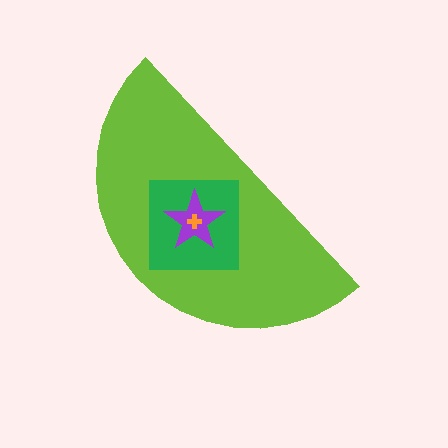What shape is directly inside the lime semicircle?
The green square.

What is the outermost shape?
The lime semicircle.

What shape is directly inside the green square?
The purple star.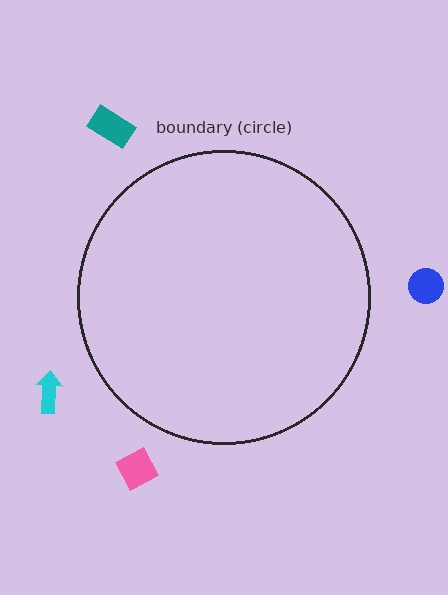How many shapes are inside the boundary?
0 inside, 4 outside.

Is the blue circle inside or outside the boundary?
Outside.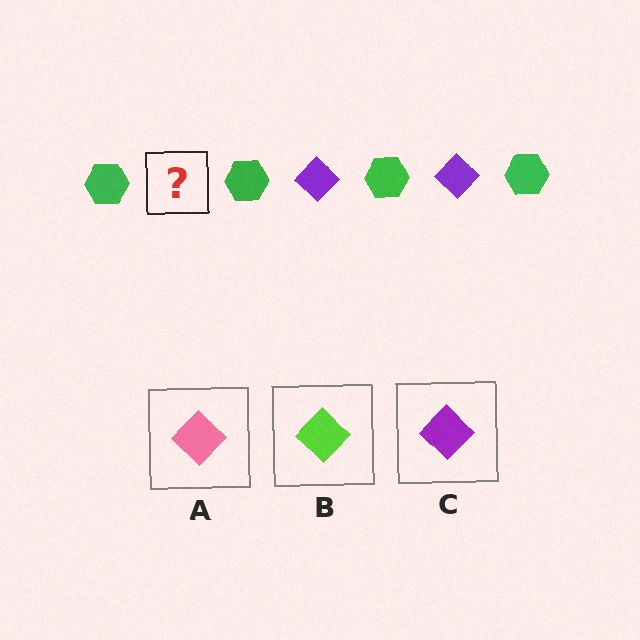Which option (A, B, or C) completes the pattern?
C.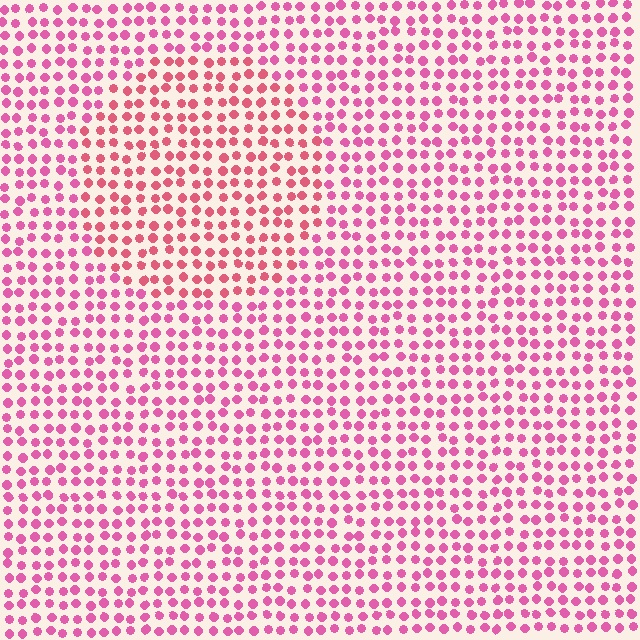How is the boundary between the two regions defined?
The boundary is defined purely by a slight shift in hue (about 21 degrees). Spacing, size, and orientation are identical on both sides.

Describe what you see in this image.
The image is filled with small pink elements in a uniform arrangement. A circle-shaped region is visible where the elements are tinted to a slightly different hue, forming a subtle color boundary.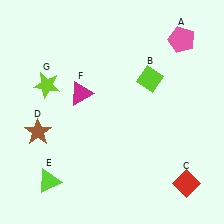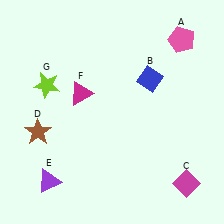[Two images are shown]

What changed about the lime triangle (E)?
In Image 1, E is lime. In Image 2, it changed to purple.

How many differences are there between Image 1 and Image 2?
There are 3 differences between the two images.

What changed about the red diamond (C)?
In Image 1, C is red. In Image 2, it changed to magenta.